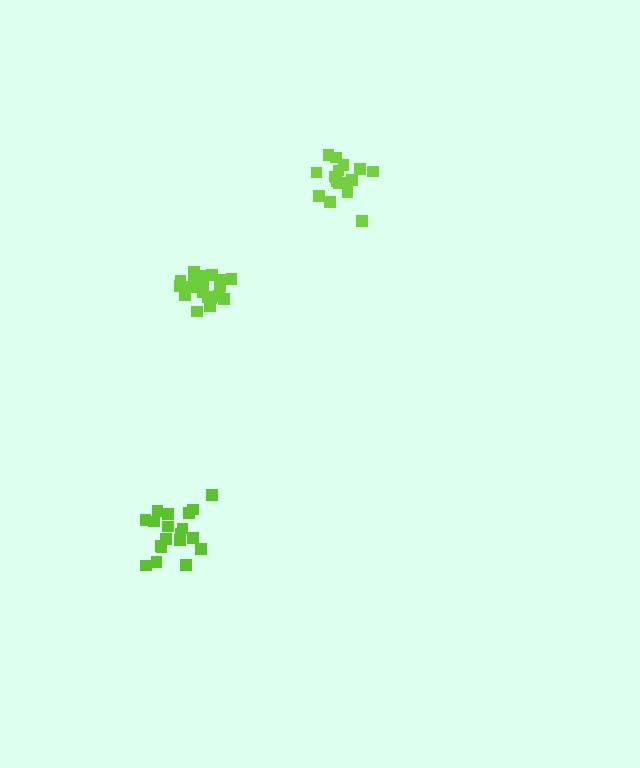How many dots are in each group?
Group 1: 20 dots, Group 2: 17 dots, Group 3: 19 dots (56 total).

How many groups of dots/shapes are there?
There are 3 groups.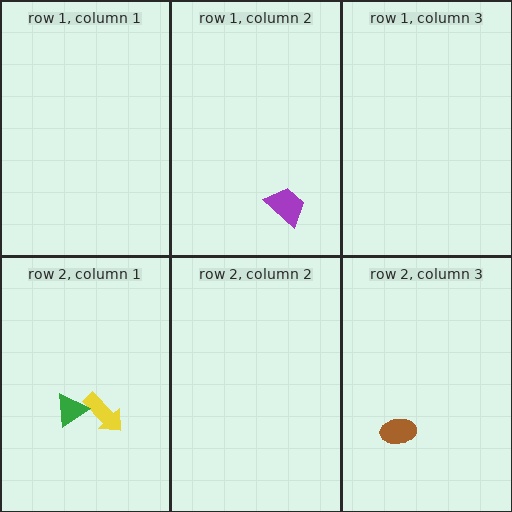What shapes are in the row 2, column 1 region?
The yellow arrow, the green triangle.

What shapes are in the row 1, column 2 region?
The purple trapezoid.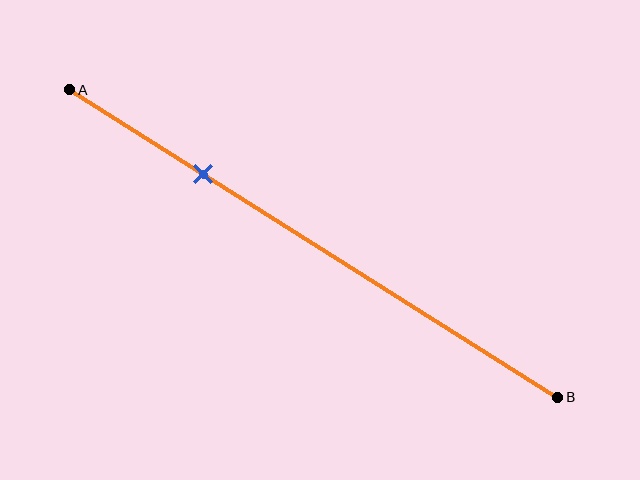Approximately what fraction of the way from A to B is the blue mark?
The blue mark is approximately 25% of the way from A to B.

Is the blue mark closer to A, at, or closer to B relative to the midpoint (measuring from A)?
The blue mark is closer to point A than the midpoint of segment AB.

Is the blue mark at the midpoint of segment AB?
No, the mark is at about 25% from A, not at the 50% midpoint.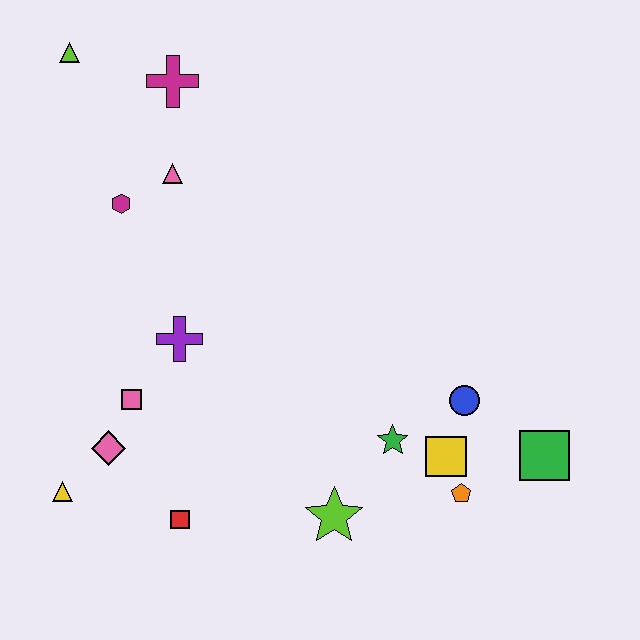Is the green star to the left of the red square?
No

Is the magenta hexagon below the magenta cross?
Yes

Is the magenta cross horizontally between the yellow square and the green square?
No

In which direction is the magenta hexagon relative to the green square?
The magenta hexagon is to the left of the green square.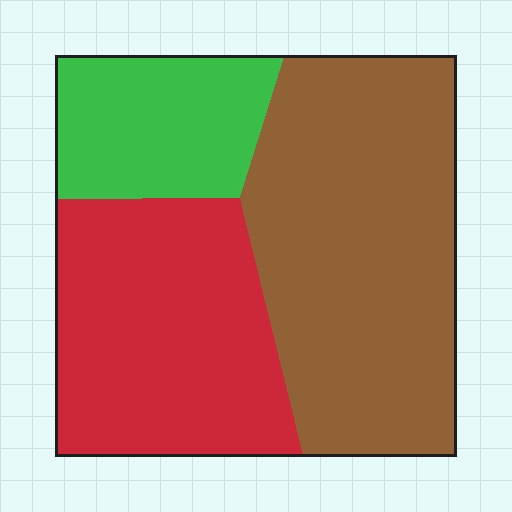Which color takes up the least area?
Green, at roughly 20%.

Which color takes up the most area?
Brown, at roughly 45%.